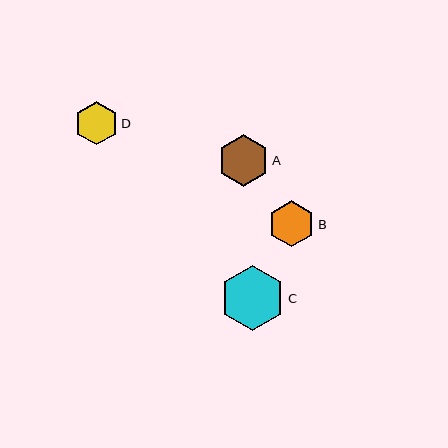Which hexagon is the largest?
Hexagon C is the largest with a size of approximately 65 pixels.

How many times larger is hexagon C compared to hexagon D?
Hexagon C is approximately 1.5 times the size of hexagon D.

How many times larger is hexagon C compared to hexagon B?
Hexagon C is approximately 1.4 times the size of hexagon B.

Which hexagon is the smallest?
Hexagon D is the smallest with a size of approximately 43 pixels.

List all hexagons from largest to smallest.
From largest to smallest: C, A, B, D.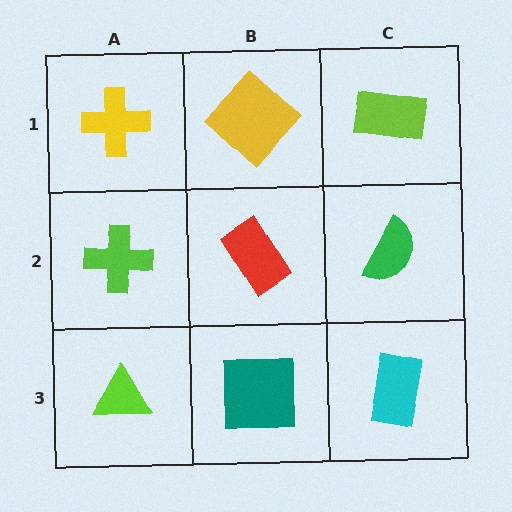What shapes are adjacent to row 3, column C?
A green semicircle (row 2, column C), a teal square (row 3, column B).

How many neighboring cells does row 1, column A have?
2.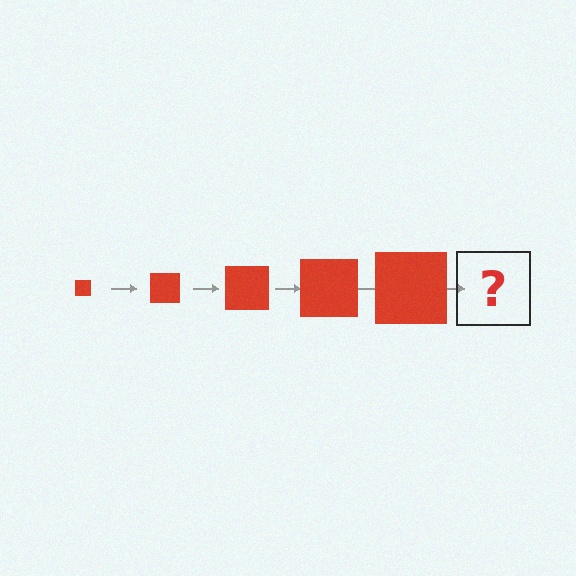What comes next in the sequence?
The next element should be a red square, larger than the previous one.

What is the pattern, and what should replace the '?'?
The pattern is that the square gets progressively larger each step. The '?' should be a red square, larger than the previous one.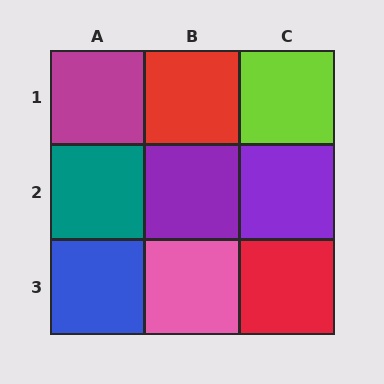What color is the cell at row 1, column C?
Lime.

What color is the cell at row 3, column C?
Red.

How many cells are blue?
1 cell is blue.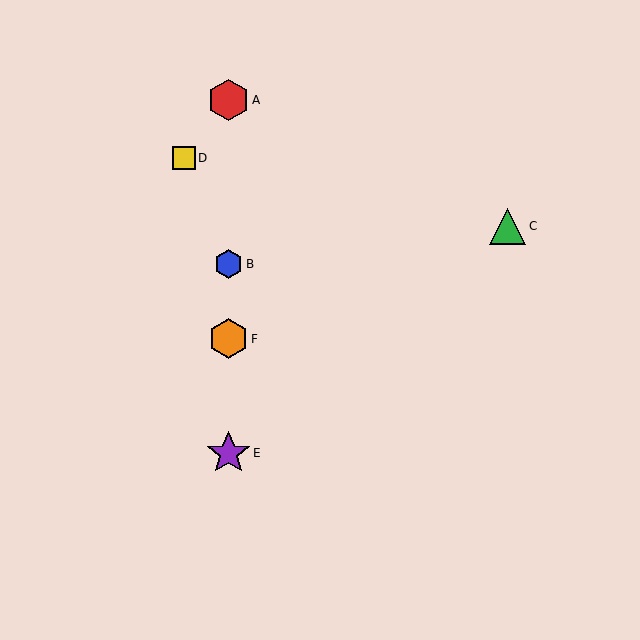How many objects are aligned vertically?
4 objects (A, B, E, F) are aligned vertically.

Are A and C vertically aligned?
No, A is at x≈229 and C is at x≈508.